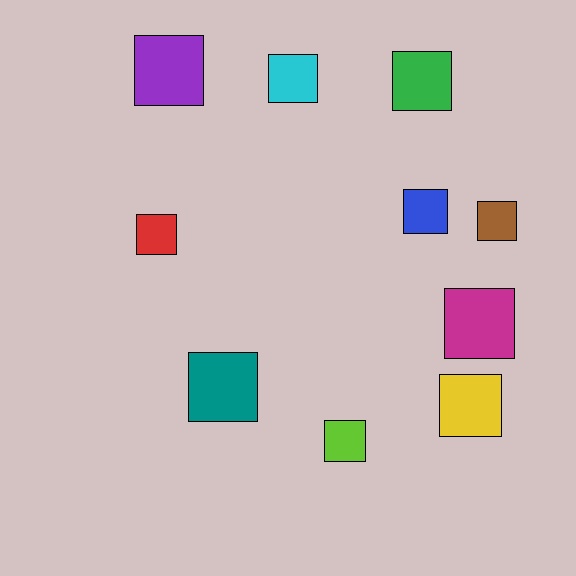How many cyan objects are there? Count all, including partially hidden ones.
There is 1 cyan object.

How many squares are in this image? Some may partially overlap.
There are 10 squares.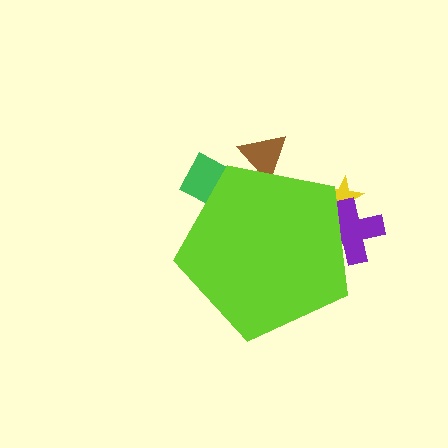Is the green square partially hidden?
Yes, the green square is partially hidden behind the lime pentagon.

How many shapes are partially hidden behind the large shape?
4 shapes are partially hidden.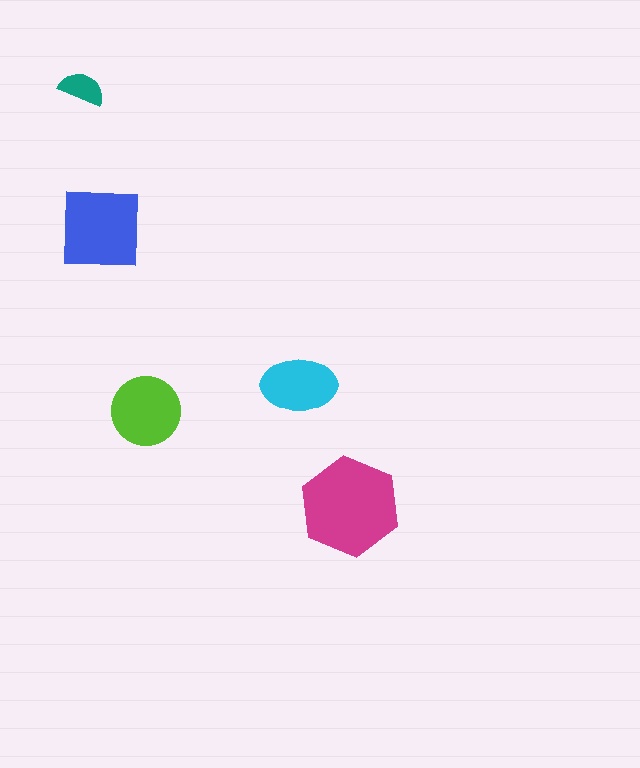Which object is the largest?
The magenta hexagon.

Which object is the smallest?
The teal semicircle.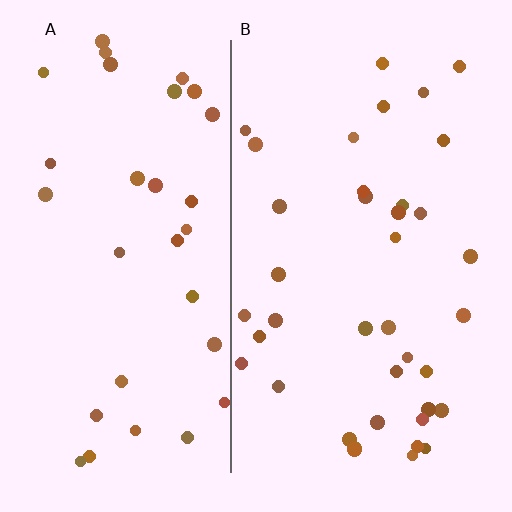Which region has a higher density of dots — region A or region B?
B (the right).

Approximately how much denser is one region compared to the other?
Approximately 1.2× — region B over region A.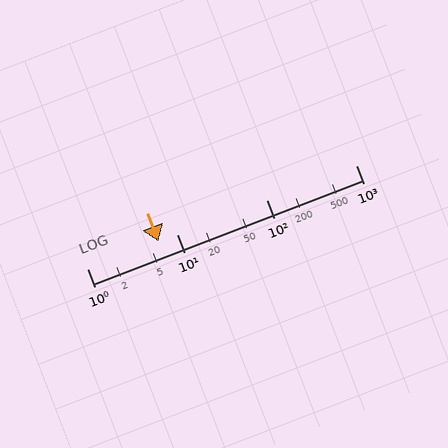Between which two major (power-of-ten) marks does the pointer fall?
The pointer is between 1 and 10.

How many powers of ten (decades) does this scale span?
The scale spans 3 decades, from 1 to 1000.